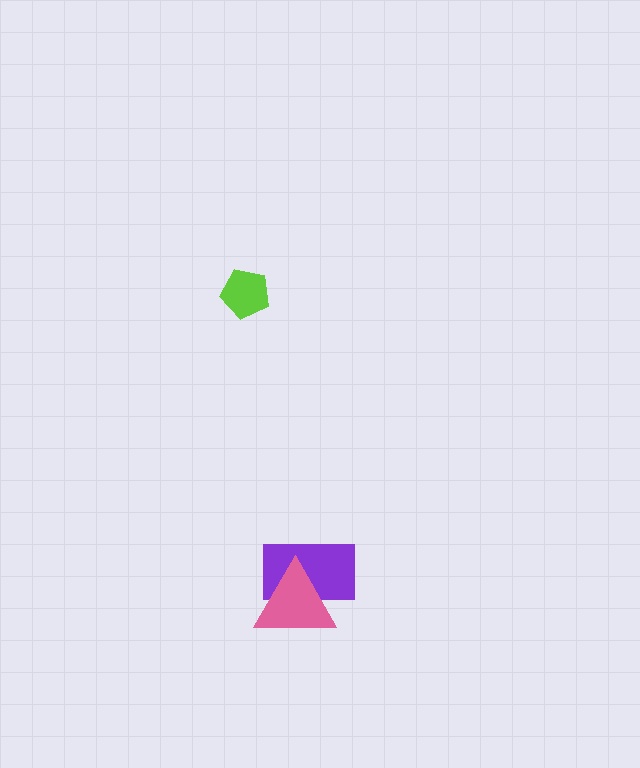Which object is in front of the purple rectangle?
The pink triangle is in front of the purple rectangle.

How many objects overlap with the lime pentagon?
0 objects overlap with the lime pentagon.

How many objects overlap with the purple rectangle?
1 object overlaps with the purple rectangle.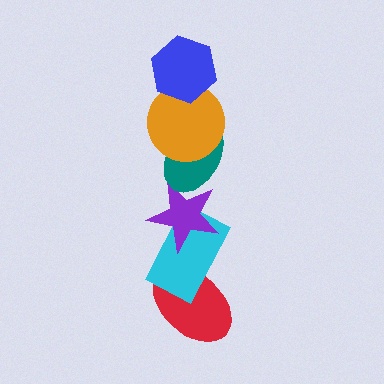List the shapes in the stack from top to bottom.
From top to bottom: the blue hexagon, the orange circle, the teal ellipse, the purple star, the cyan rectangle, the red ellipse.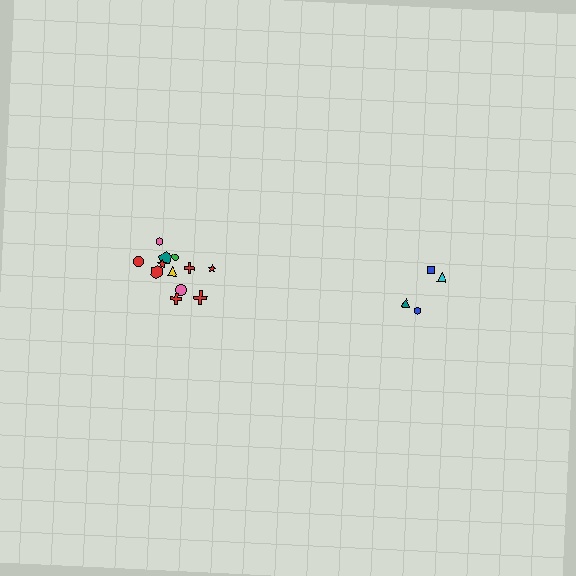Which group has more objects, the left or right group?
The left group.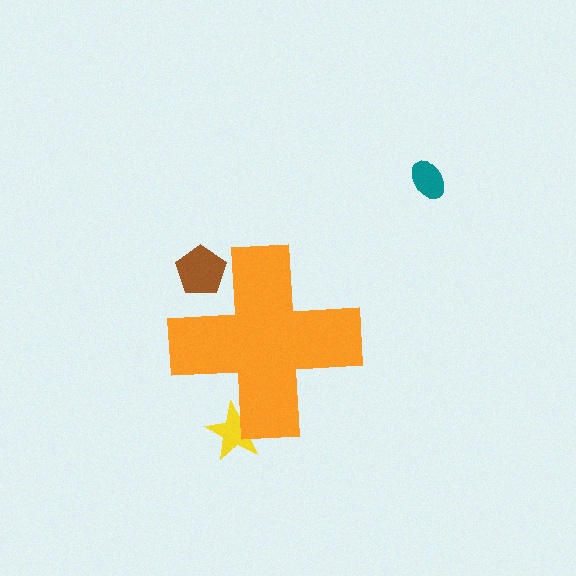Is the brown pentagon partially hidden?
Yes, the brown pentagon is partially hidden behind the orange cross.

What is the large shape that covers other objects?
An orange cross.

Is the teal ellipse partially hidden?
No, the teal ellipse is fully visible.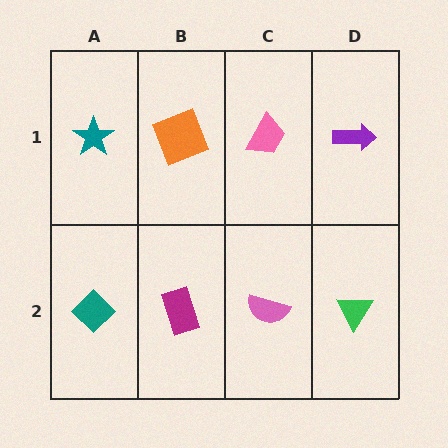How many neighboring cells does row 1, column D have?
2.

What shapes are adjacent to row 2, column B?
An orange square (row 1, column B), a teal diamond (row 2, column A), a pink semicircle (row 2, column C).